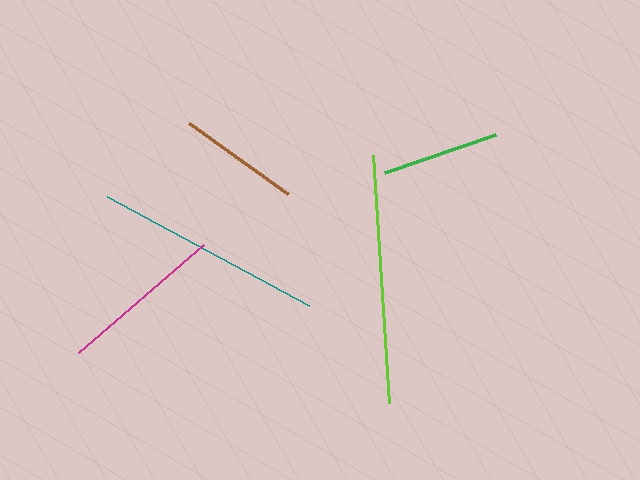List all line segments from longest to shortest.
From longest to shortest: lime, teal, magenta, brown, green.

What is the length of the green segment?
The green segment is approximately 117 pixels long.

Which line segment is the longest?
The lime line is the longest at approximately 248 pixels.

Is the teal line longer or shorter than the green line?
The teal line is longer than the green line.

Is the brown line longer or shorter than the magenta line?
The magenta line is longer than the brown line.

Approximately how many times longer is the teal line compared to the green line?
The teal line is approximately 2.0 times the length of the green line.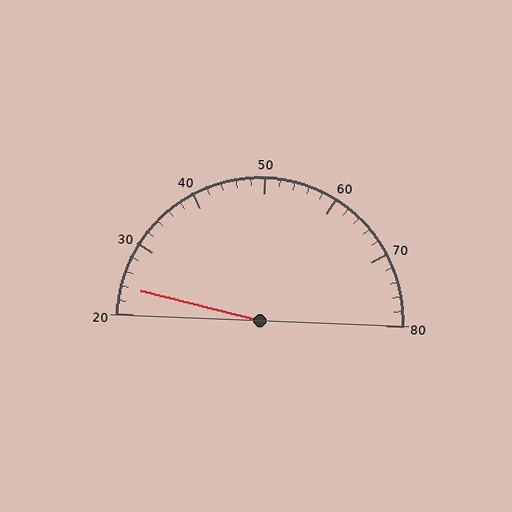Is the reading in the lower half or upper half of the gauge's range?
The reading is in the lower half of the range (20 to 80).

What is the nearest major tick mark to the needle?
The nearest major tick mark is 20.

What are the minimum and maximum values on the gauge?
The gauge ranges from 20 to 80.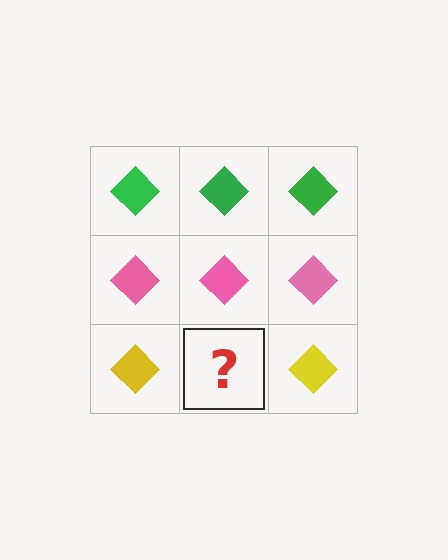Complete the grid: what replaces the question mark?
The question mark should be replaced with a yellow diamond.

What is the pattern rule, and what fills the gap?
The rule is that each row has a consistent color. The gap should be filled with a yellow diamond.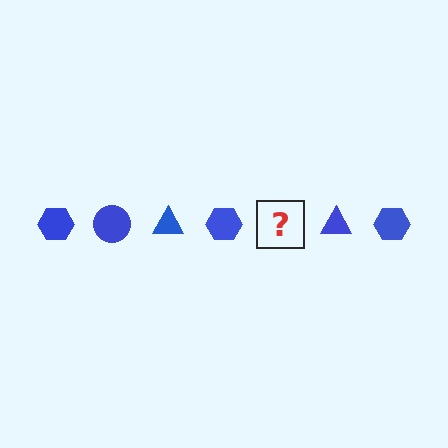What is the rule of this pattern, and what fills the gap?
The rule is that the pattern cycles through hexagon, circle, triangle shapes in blue. The gap should be filled with a blue circle.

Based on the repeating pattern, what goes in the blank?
The blank should be a blue circle.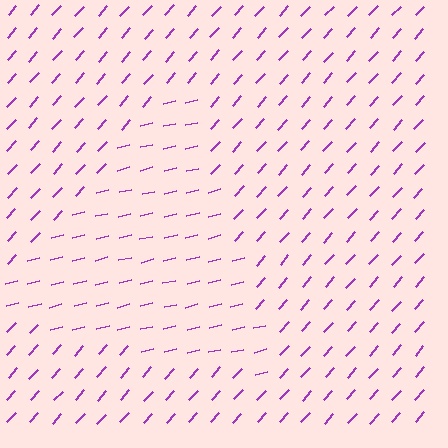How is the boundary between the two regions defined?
The boundary is defined purely by a change in line orientation (approximately 34 degrees difference). All lines are the same color and thickness.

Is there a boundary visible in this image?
Yes, there is a texture boundary formed by a change in line orientation.